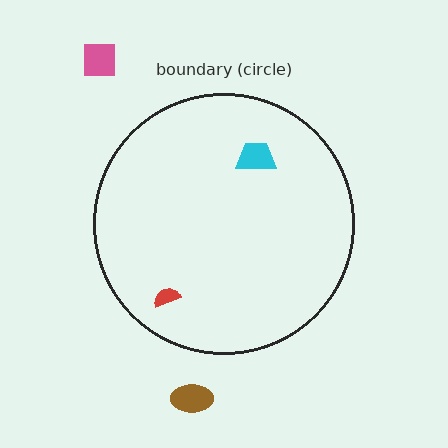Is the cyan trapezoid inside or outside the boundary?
Inside.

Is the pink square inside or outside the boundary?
Outside.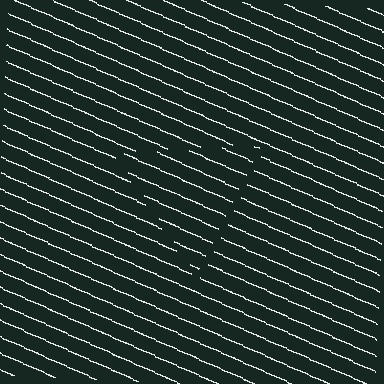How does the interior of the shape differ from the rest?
The interior of the shape contains the same grating, shifted by half a period — the contour is defined by the phase discontinuity where line-ends from the inner and outer gratings abut.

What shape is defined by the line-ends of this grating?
An illusory triangle. The interior of the shape contains the same grating, shifted by half a period — the contour is defined by the phase discontinuity where line-ends from the inner and outer gratings abut.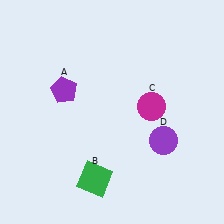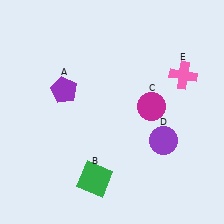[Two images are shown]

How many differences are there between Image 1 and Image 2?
There is 1 difference between the two images.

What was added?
A pink cross (E) was added in Image 2.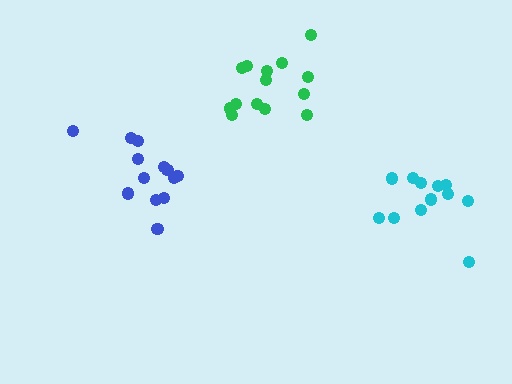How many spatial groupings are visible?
There are 3 spatial groupings.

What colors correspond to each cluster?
The clusters are colored: blue, green, cyan.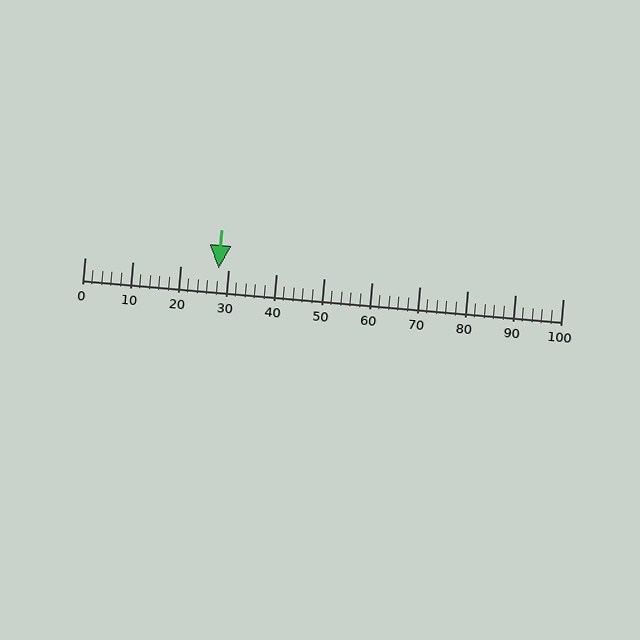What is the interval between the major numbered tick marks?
The major tick marks are spaced 10 units apart.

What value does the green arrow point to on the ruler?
The green arrow points to approximately 28.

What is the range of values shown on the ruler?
The ruler shows values from 0 to 100.